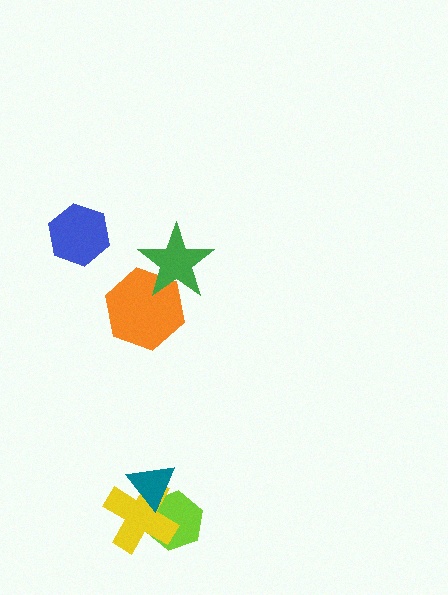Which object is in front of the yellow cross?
The teal triangle is in front of the yellow cross.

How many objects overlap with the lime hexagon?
2 objects overlap with the lime hexagon.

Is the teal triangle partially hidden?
No, no other shape covers it.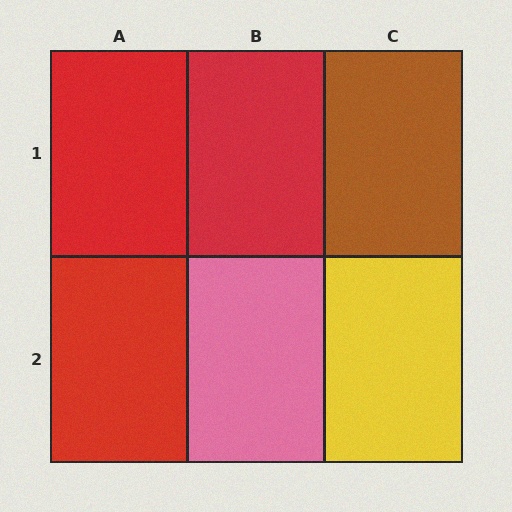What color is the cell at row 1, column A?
Red.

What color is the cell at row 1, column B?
Red.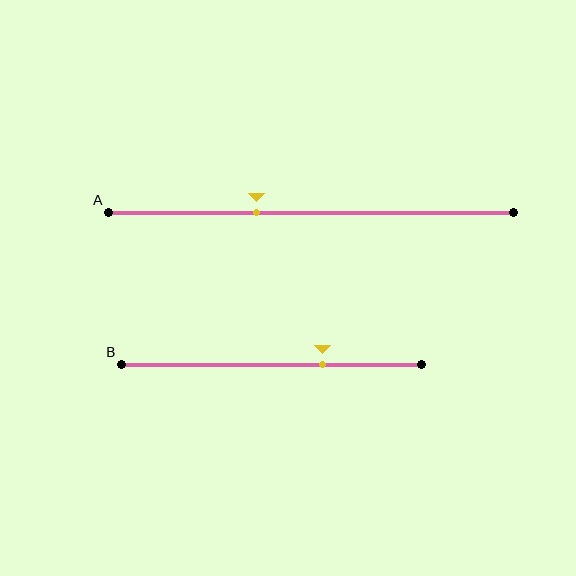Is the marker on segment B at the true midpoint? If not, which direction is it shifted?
No, the marker on segment B is shifted to the right by about 17% of the segment length.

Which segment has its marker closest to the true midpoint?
Segment A has its marker closest to the true midpoint.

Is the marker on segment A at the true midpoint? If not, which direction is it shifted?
No, the marker on segment A is shifted to the left by about 14% of the segment length.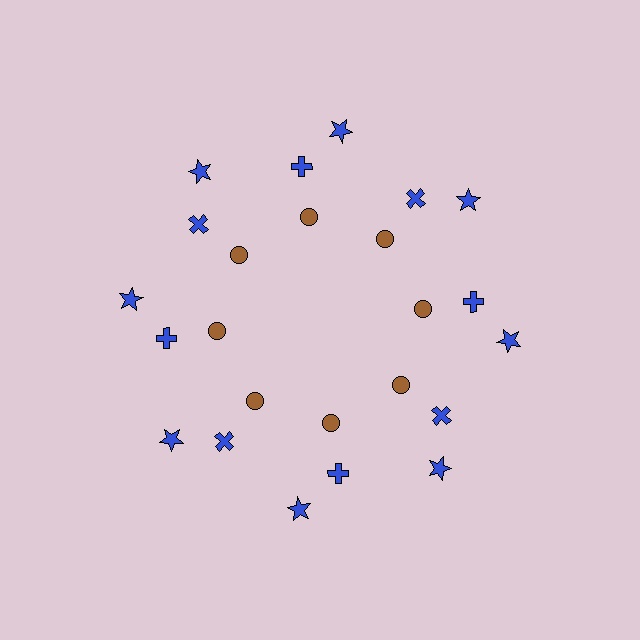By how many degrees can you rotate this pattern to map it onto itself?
The pattern maps onto itself every 45 degrees of rotation.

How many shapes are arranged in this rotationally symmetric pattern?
There are 24 shapes, arranged in 8 groups of 3.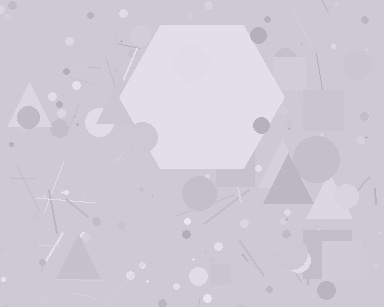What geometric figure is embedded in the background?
A hexagon is embedded in the background.